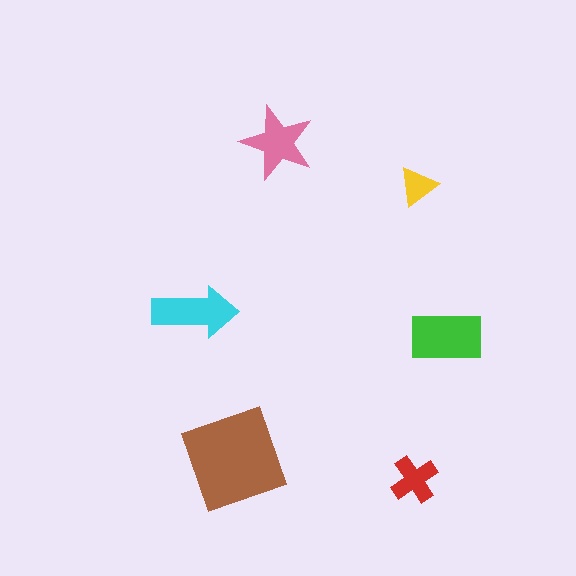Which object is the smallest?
The yellow triangle.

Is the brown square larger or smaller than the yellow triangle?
Larger.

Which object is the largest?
The brown square.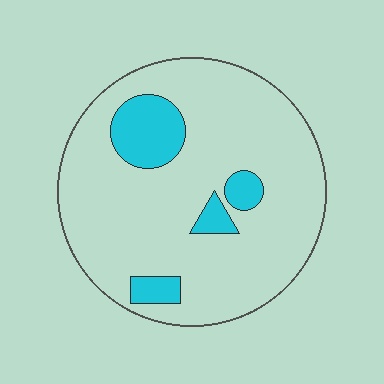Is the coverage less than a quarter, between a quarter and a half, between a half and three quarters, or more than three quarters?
Less than a quarter.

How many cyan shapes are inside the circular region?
4.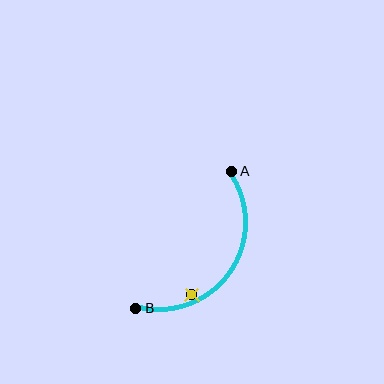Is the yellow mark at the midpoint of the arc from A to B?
No — the yellow mark does not lie on the arc at all. It sits slightly inside the curve.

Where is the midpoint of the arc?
The arc midpoint is the point on the curve farthest from the straight line joining A and B. It sits below and to the right of that line.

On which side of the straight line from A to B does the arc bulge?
The arc bulges below and to the right of the straight line connecting A and B.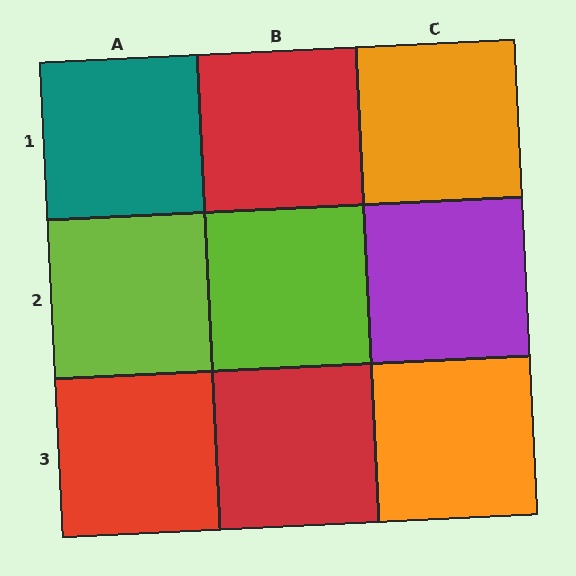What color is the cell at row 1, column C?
Orange.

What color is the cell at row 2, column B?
Lime.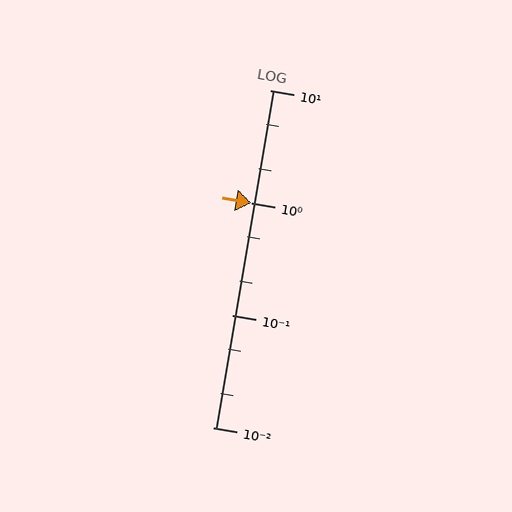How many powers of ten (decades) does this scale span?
The scale spans 3 decades, from 0.01 to 10.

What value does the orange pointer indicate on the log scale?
The pointer indicates approximately 1.